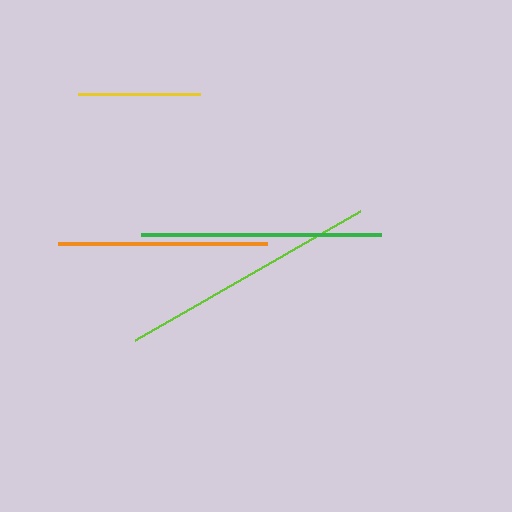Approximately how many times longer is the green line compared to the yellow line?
The green line is approximately 2.0 times the length of the yellow line.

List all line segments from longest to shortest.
From longest to shortest: lime, green, orange, yellow.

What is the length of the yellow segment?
The yellow segment is approximately 122 pixels long.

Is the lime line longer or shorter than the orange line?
The lime line is longer than the orange line.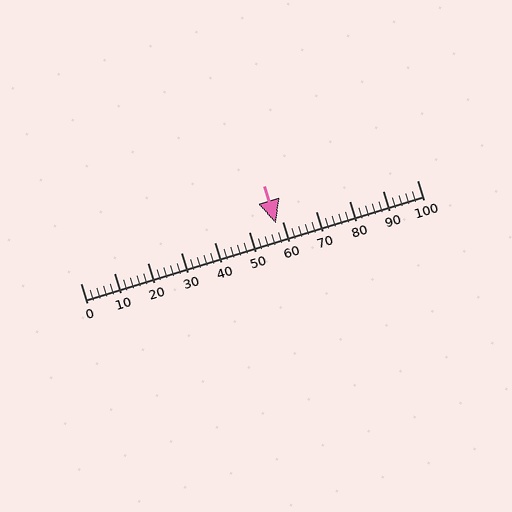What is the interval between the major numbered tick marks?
The major tick marks are spaced 10 units apart.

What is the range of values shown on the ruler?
The ruler shows values from 0 to 100.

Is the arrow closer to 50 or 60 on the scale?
The arrow is closer to 60.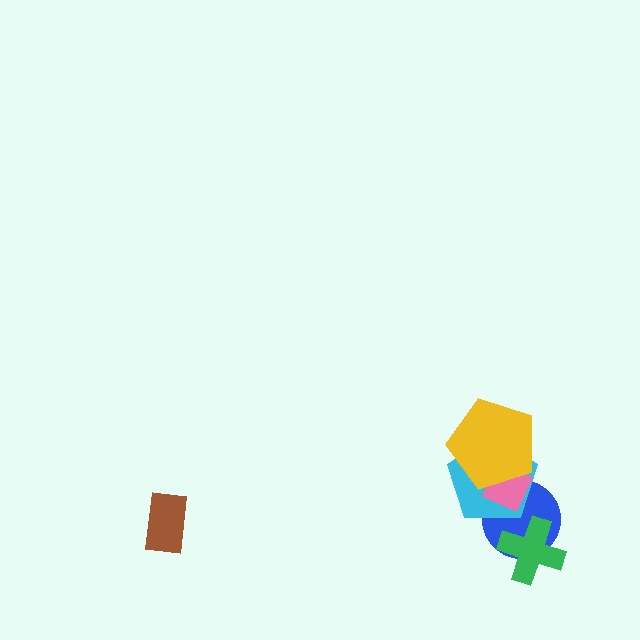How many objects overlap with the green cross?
1 object overlaps with the green cross.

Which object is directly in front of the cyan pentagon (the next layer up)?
The pink diamond is directly in front of the cyan pentagon.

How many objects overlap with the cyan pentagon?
3 objects overlap with the cyan pentagon.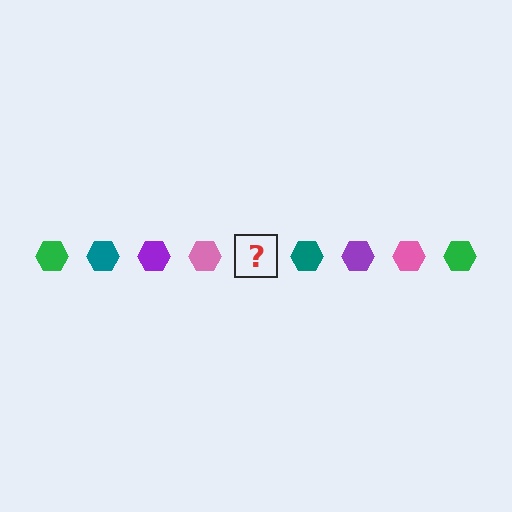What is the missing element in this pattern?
The missing element is a green hexagon.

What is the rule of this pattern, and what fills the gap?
The rule is that the pattern cycles through green, teal, purple, pink hexagons. The gap should be filled with a green hexagon.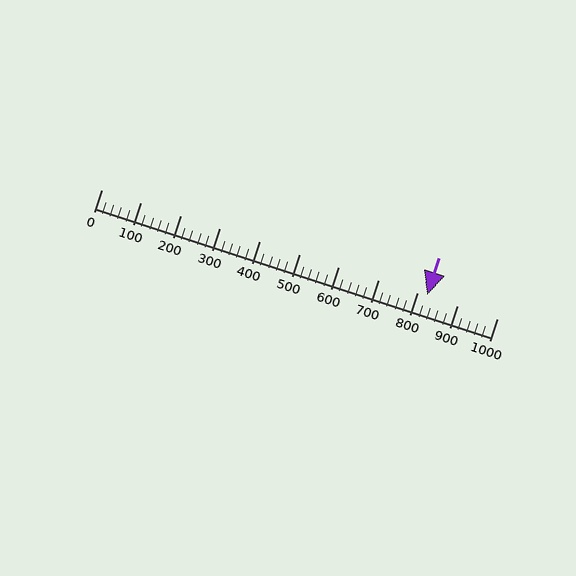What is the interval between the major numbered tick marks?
The major tick marks are spaced 100 units apart.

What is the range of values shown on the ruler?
The ruler shows values from 0 to 1000.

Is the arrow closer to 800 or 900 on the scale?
The arrow is closer to 800.